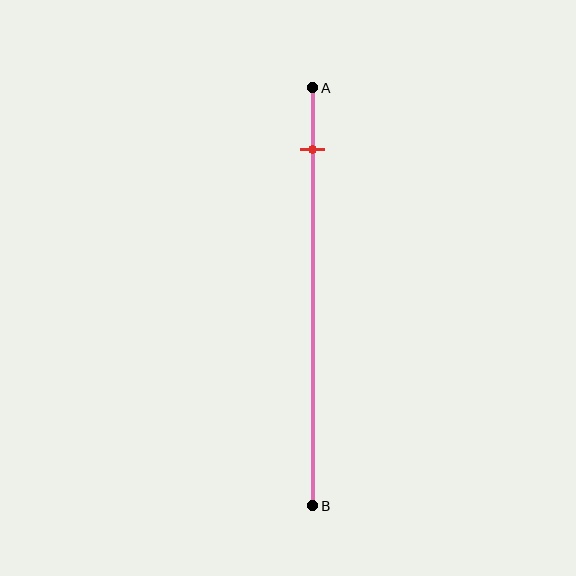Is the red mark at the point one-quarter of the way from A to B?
No, the mark is at about 15% from A, not at the 25% one-quarter point.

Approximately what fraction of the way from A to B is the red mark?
The red mark is approximately 15% of the way from A to B.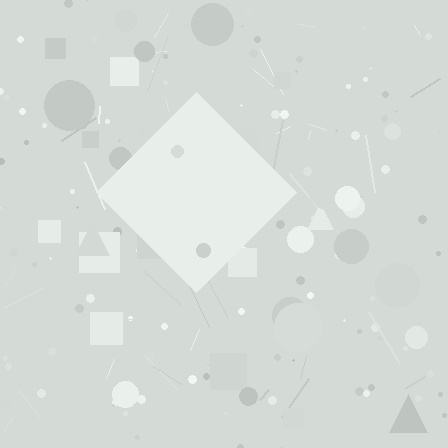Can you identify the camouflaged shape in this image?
The camouflaged shape is a diamond.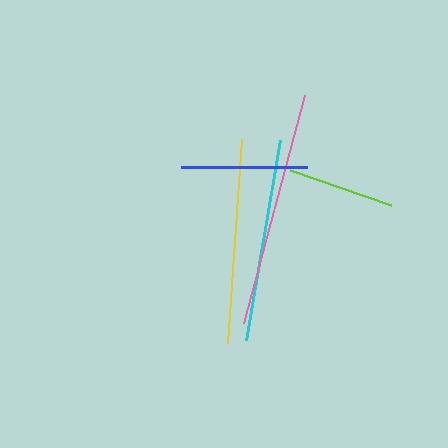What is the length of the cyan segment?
The cyan segment is approximately 203 pixels long.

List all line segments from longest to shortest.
From longest to shortest: pink, yellow, cyan, blue, lime.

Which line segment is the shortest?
The lime line is the shortest at approximately 107 pixels.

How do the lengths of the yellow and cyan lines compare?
The yellow and cyan lines are approximately the same length.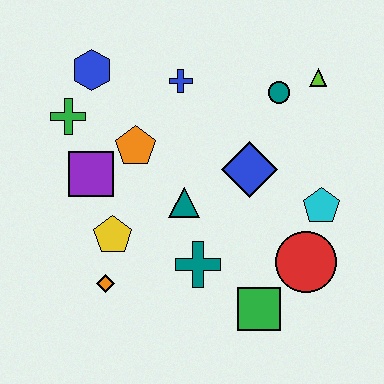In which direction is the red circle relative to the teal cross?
The red circle is to the right of the teal cross.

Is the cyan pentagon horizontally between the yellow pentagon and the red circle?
No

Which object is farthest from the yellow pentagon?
The lime triangle is farthest from the yellow pentagon.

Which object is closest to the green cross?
The blue hexagon is closest to the green cross.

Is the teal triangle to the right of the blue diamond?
No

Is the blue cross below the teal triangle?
No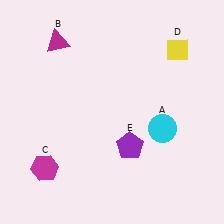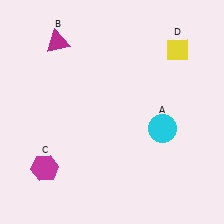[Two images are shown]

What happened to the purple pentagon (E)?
The purple pentagon (E) was removed in Image 2. It was in the bottom-right area of Image 1.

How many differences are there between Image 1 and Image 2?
There is 1 difference between the two images.